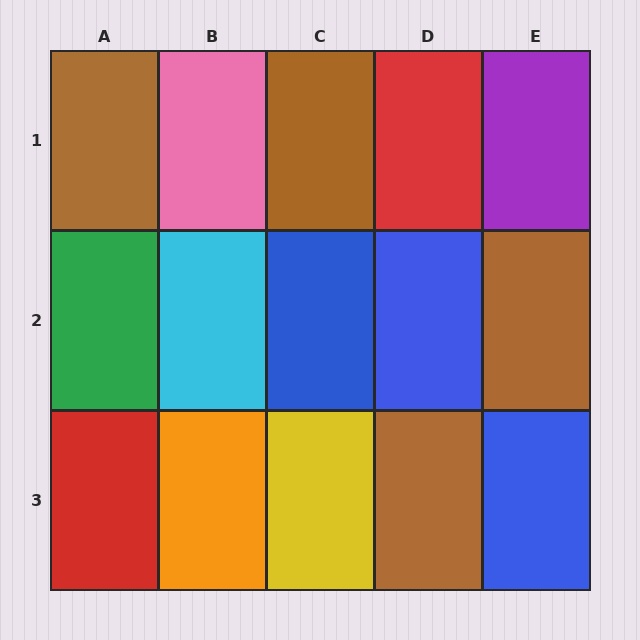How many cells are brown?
4 cells are brown.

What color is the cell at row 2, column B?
Cyan.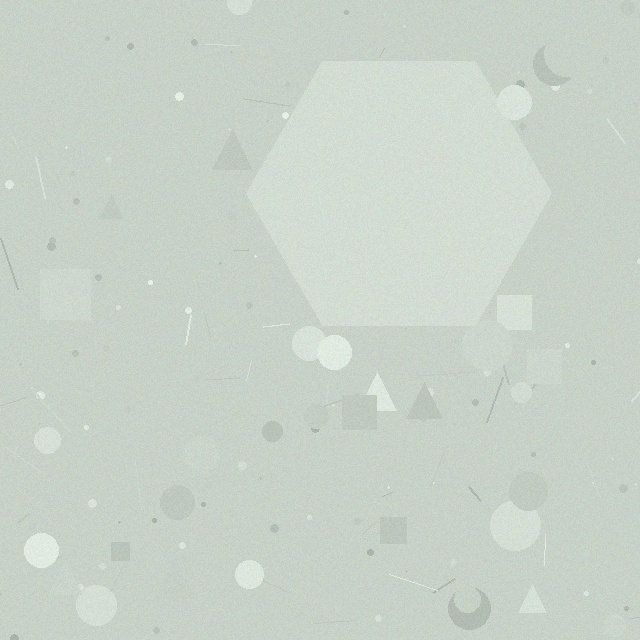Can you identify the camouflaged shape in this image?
The camouflaged shape is a hexagon.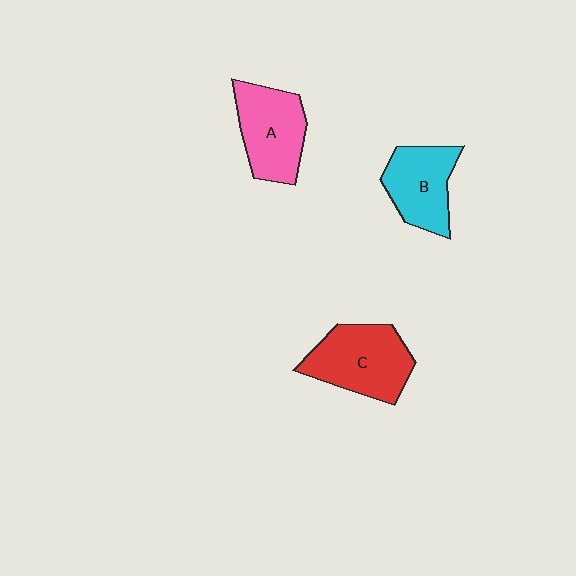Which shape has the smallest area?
Shape B (cyan).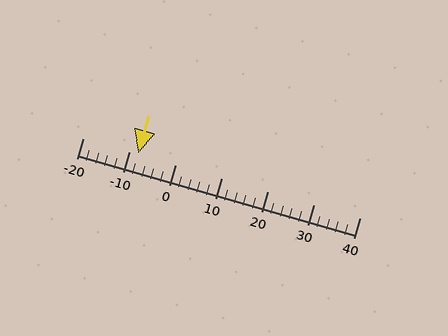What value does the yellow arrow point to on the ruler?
The yellow arrow points to approximately -8.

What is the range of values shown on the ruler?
The ruler shows values from -20 to 40.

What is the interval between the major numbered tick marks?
The major tick marks are spaced 10 units apart.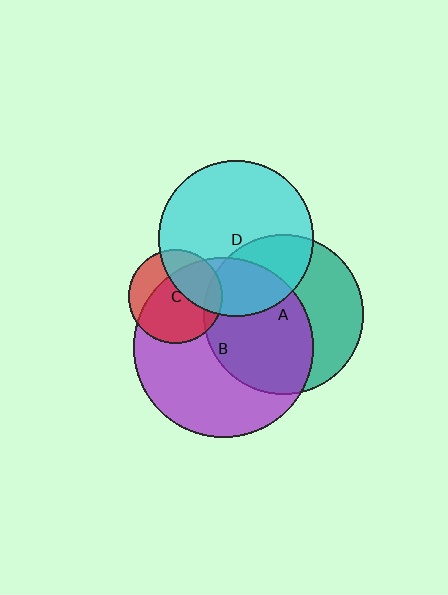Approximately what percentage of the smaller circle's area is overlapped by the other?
Approximately 55%.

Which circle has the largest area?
Circle B (purple).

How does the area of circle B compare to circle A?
Approximately 1.3 times.